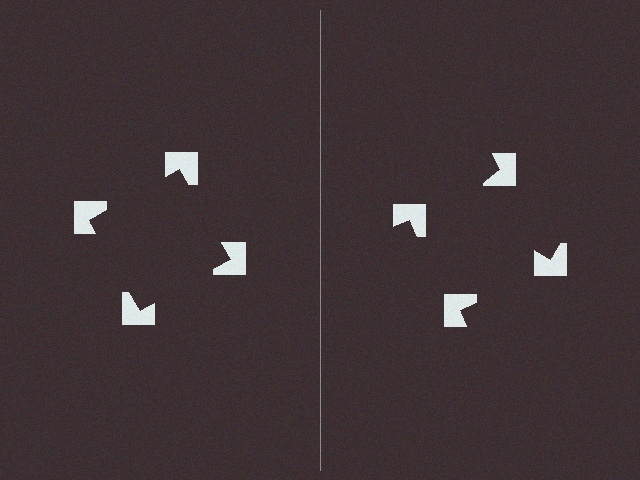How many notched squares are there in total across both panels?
8 — 4 on each side.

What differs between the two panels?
The notched squares are positioned identically on both sides; only the wedge orientations differ. On the left they align to a square; on the right they are misaligned.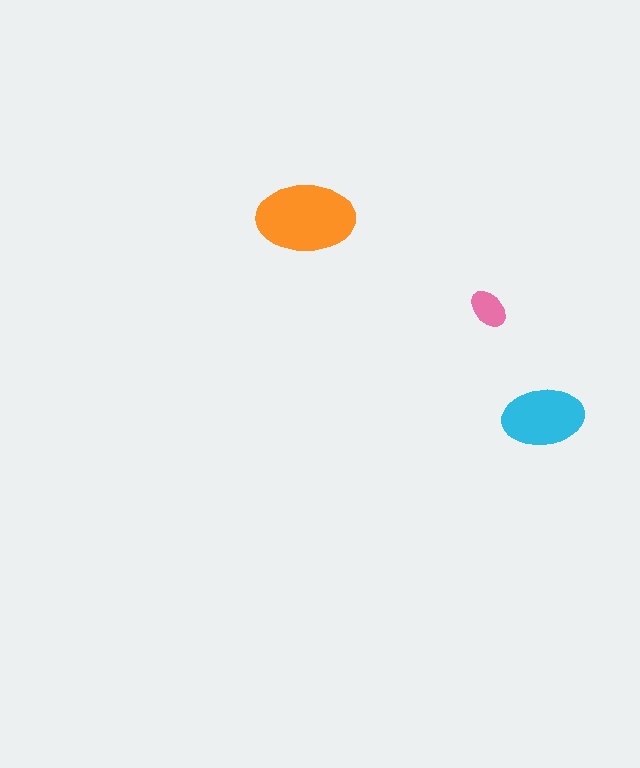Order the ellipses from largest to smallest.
the orange one, the cyan one, the pink one.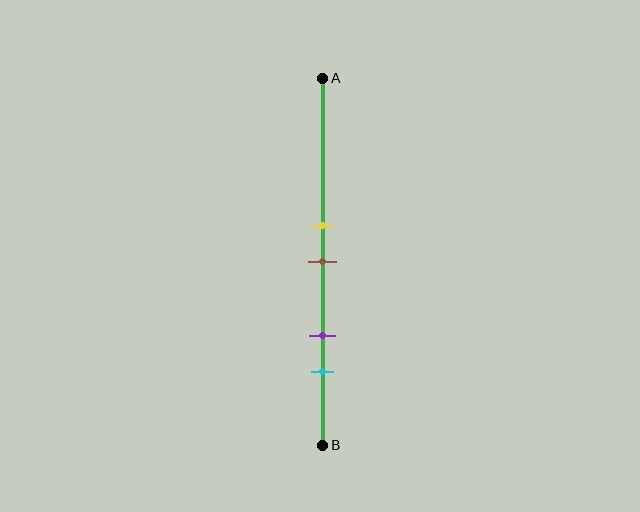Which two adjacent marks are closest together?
The yellow and brown marks are the closest adjacent pair.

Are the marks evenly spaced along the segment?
No, the marks are not evenly spaced.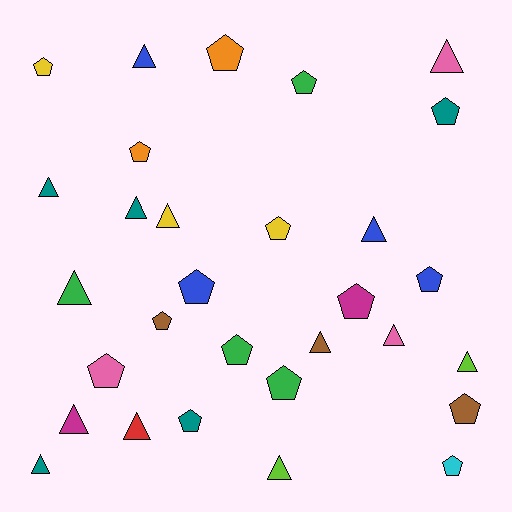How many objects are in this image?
There are 30 objects.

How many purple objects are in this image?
There are no purple objects.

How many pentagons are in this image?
There are 16 pentagons.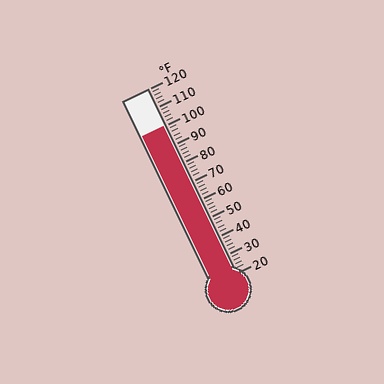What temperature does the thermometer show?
The thermometer shows approximately 100°F.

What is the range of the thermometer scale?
The thermometer scale ranges from 20°F to 120°F.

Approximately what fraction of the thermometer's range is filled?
The thermometer is filled to approximately 80% of its range.